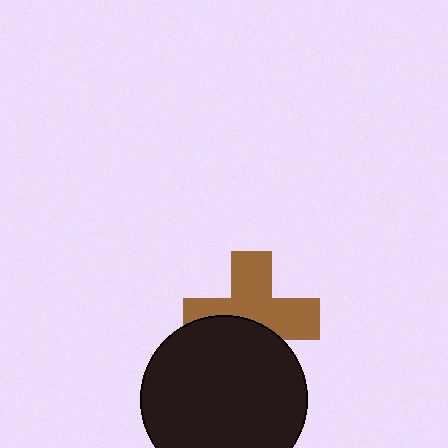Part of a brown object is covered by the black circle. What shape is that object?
It is a cross.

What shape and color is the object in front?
The object in front is a black circle.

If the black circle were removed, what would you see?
You would see the complete brown cross.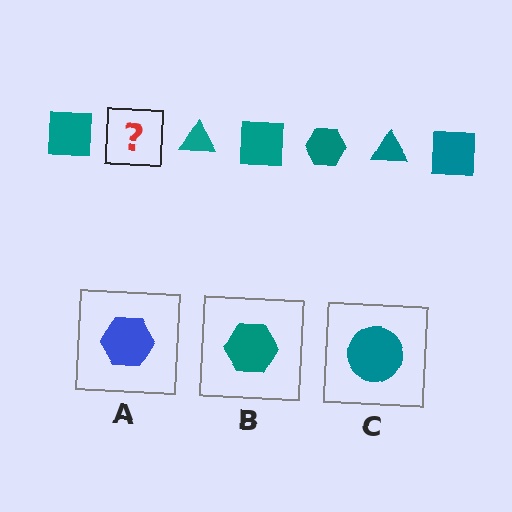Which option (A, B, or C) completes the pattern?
B.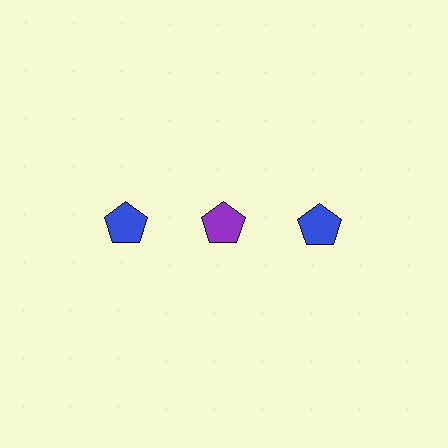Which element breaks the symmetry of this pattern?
The purple pentagon in the top row, second from left column breaks the symmetry. All other shapes are blue pentagons.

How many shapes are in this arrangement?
There are 3 shapes arranged in a grid pattern.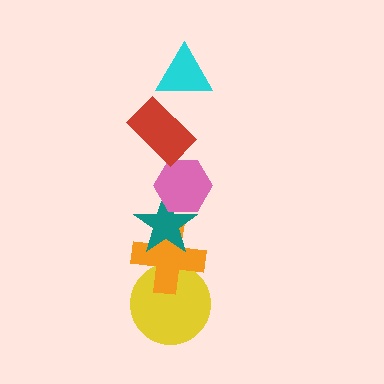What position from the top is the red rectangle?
The red rectangle is 2nd from the top.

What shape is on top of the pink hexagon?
The red rectangle is on top of the pink hexagon.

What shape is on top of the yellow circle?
The orange cross is on top of the yellow circle.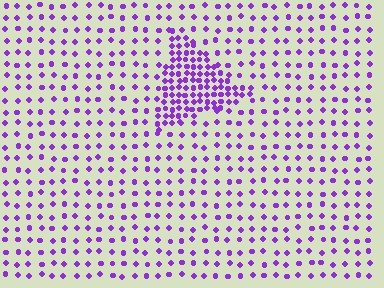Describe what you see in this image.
The image contains small purple elements arranged at two different densities. A triangle-shaped region is visible where the elements are more densely packed than the surrounding area.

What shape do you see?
I see a triangle.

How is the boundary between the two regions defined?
The boundary is defined by a change in element density (approximately 2.8x ratio). All elements are the same color, size, and shape.